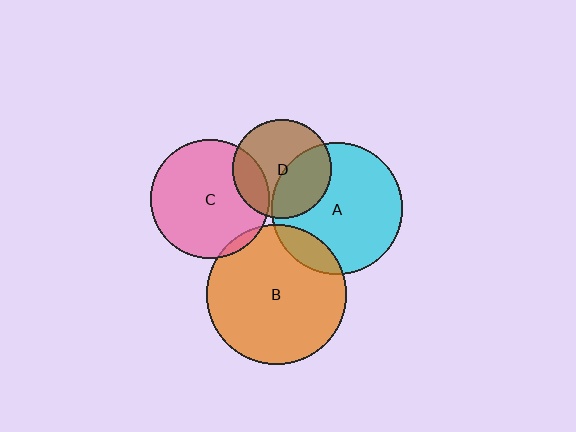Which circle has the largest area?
Circle B (orange).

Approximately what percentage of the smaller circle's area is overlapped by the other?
Approximately 15%.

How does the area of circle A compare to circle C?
Approximately 1.2 times.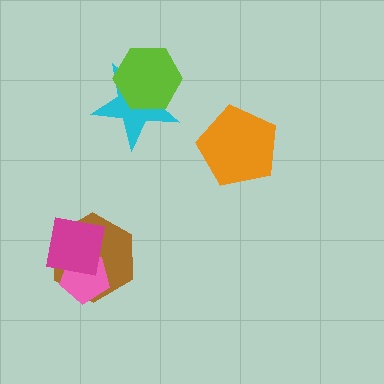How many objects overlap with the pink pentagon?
2 objects overlap with the pink pentagon.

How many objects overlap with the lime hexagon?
1 object overlaps with the lime hexagon.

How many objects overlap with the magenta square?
2 objects overlap with the magenta square.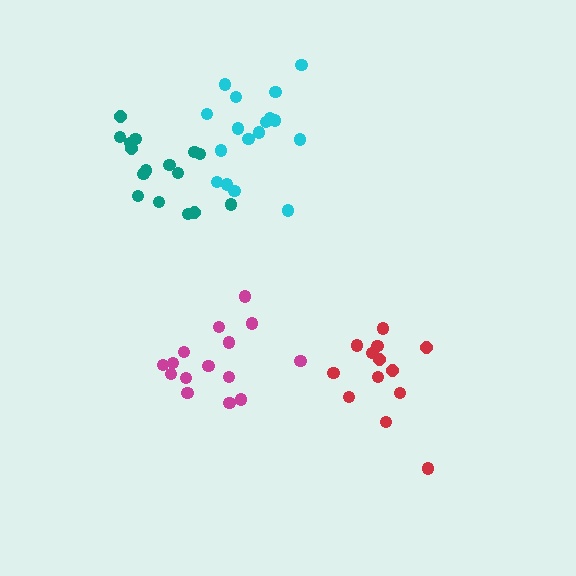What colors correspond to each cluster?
The clusters are colored: cyan, magenta, teal, red.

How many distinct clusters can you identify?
There are 4 distinct clusters.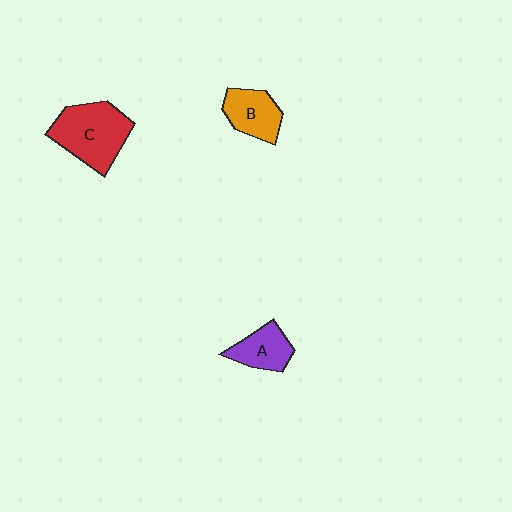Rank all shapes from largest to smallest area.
From largest to smallest: C (red), B (orange), A (purple).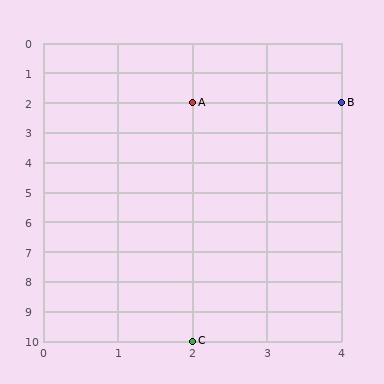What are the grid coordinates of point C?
Point C is at grid coordinates (2, 10).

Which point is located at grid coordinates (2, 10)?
Point C is at (2, 10).